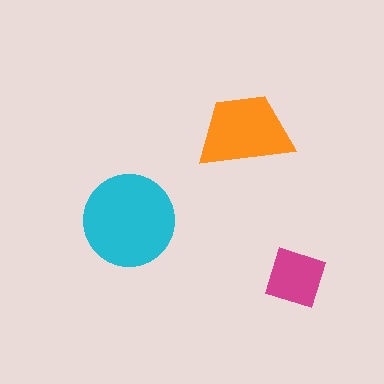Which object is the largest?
The cyan circle.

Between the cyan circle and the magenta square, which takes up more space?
The cyan circle.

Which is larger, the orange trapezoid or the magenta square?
The orange trapezoid.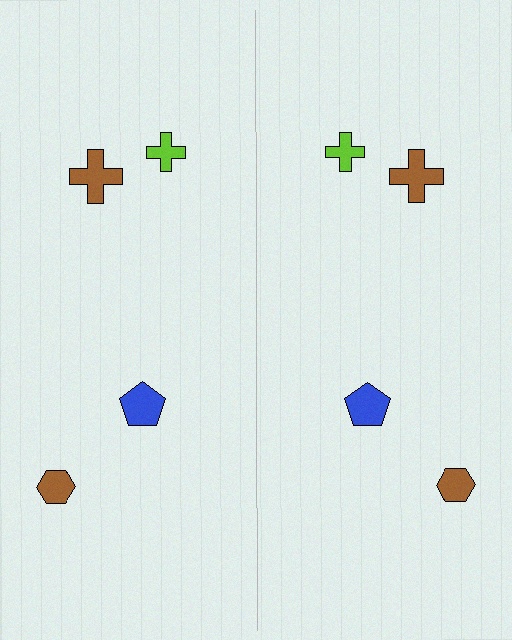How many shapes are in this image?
There are 8 shapes in this image.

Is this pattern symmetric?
Yes, this pattern has bilateral (reflection) symmetry.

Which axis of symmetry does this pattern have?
The pattern has a vertical axis of symmetry running through the center of the image.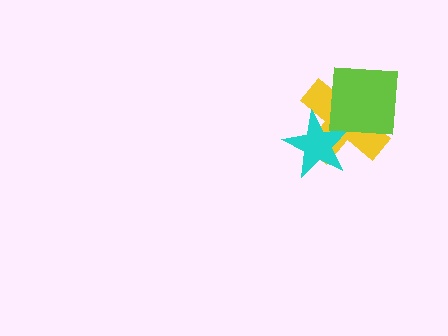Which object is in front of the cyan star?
The lime square is in front of the cyan star.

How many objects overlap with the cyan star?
2 objects overlap with the cyan star.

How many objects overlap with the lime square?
2 objects overlap with the lime square.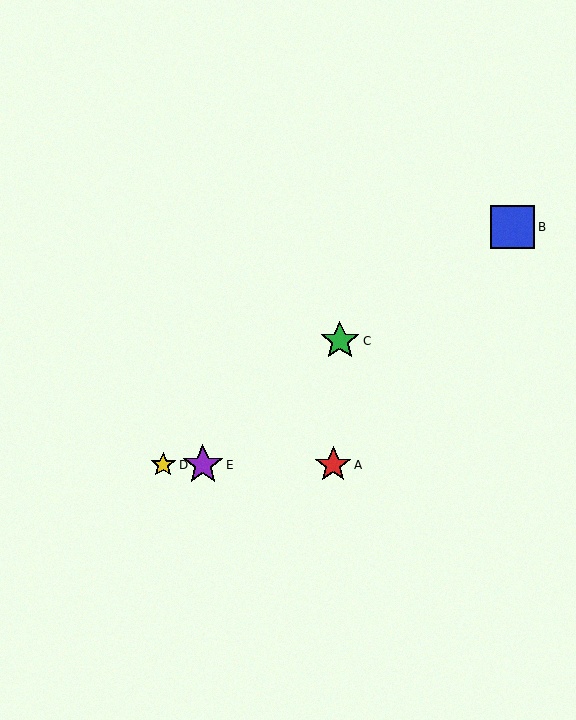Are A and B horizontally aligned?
No, A is at y≈465 and B is at y≈227.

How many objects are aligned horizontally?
3 objects (A, D, E) are aligned horizontally.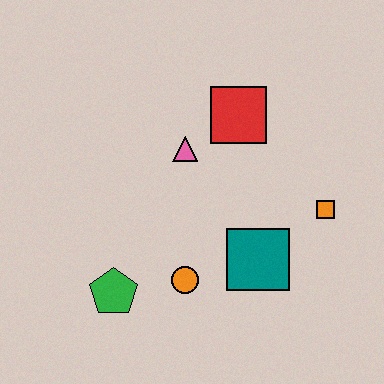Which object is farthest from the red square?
The green pentagon is farthest from the red square.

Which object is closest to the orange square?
The teal square is closest to the orange square.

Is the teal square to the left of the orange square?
Yes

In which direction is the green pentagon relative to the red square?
The green pentagon is below the red square.